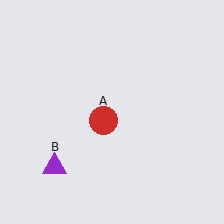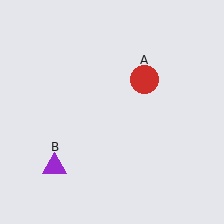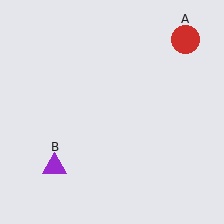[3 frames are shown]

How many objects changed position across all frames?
1 object changed position: red circle (object A).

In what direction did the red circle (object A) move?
The red circle (object A) moved up and to the right.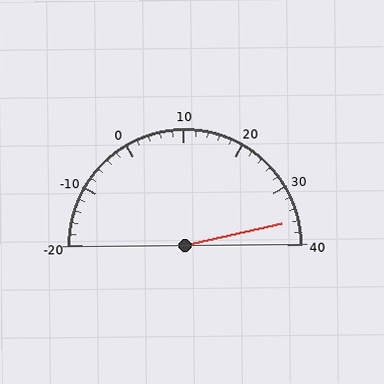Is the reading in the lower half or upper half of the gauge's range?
The reading is in the upper half of the range (-20 to 40).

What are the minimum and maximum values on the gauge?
The gauge ranges from -20 to 40.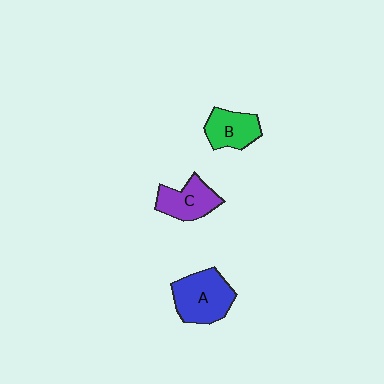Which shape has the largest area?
Shape A (blue).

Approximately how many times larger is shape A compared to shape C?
Approximately 1.4 times.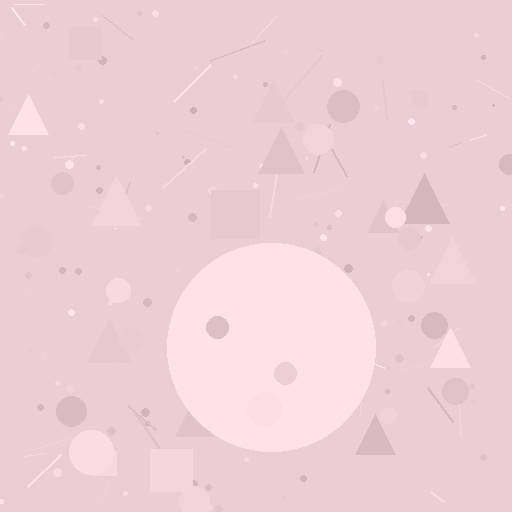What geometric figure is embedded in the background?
A circle is embedded in the background.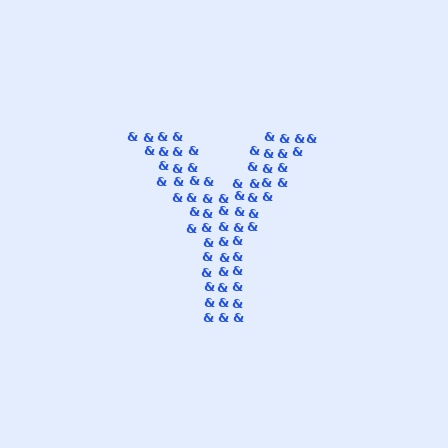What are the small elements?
The small elements are ampersands.